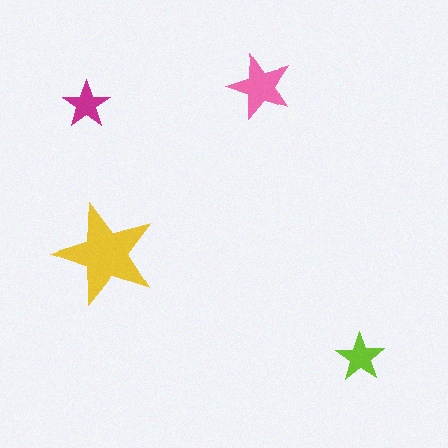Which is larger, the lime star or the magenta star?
The lime one.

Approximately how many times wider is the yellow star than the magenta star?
About 2 times wider.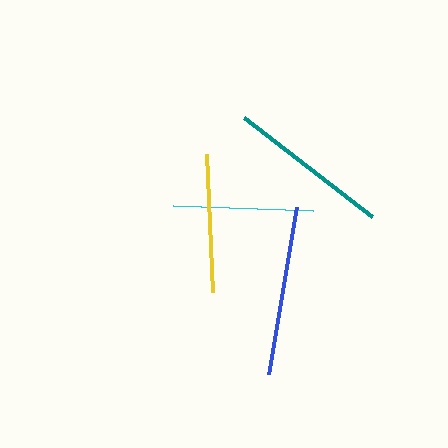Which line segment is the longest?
The blue line is the longest at approximately 169 pixels.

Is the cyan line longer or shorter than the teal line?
The teal line is longer than the cyan line.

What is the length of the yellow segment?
The yellow segment is approximately 139 pixels long.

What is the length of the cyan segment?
The cyan segment is approximately 140 pixels long.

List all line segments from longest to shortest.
From longest to shortest: blue, teal, cyan, yellow.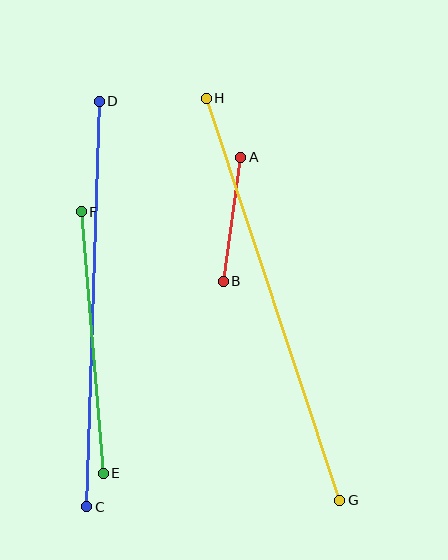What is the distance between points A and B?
The distance is approximately 125 pixels.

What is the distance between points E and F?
The distance is approximately 263 pixels.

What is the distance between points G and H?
The distance is approximately 423 pixels.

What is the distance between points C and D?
The distance is approximately 406 pixels.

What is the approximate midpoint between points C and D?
The midpoint is at approximately (93, 304) pixels.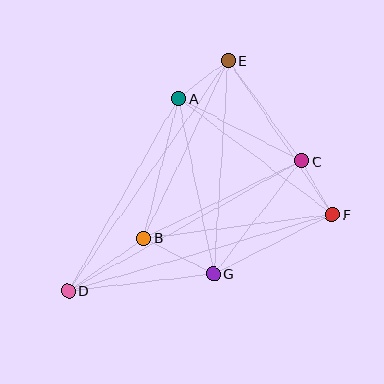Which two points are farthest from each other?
Points D and E are farthest from each other.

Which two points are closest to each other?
Points C and F are closest to each other.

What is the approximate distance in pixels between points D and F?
The distance between D and F is approximately 275 pixels.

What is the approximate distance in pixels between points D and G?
The distance between D and G is approximately 146 pixels.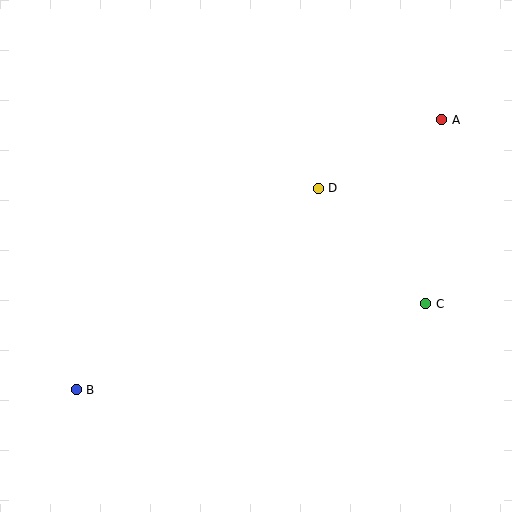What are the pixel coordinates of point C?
Point C is at (426, 304).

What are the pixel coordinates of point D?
Point D is at (318, 188).